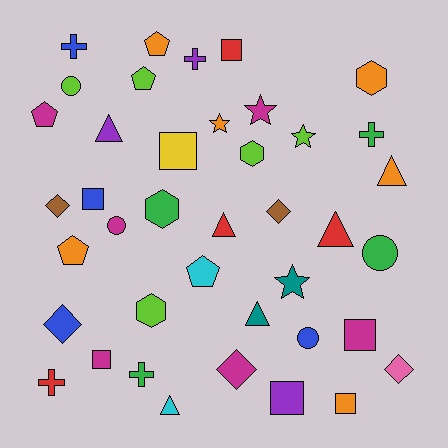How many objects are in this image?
There are 40 objects.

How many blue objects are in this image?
There are 4 blue objects.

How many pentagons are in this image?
There are 5 pentagons.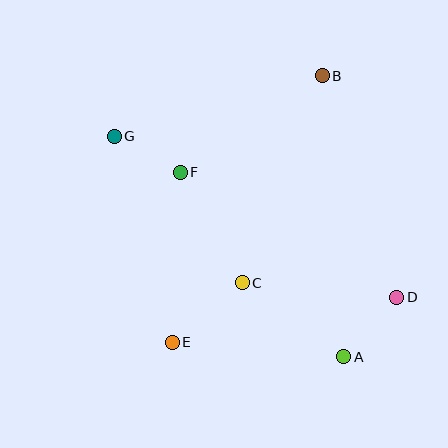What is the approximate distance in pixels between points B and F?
The distance between B and F is approximately 172 pixels.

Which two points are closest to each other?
Points F and G are closest to each other.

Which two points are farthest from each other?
Points D and G are farthest from each other.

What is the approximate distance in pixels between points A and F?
The distance between A and F is approximately 247 pixels.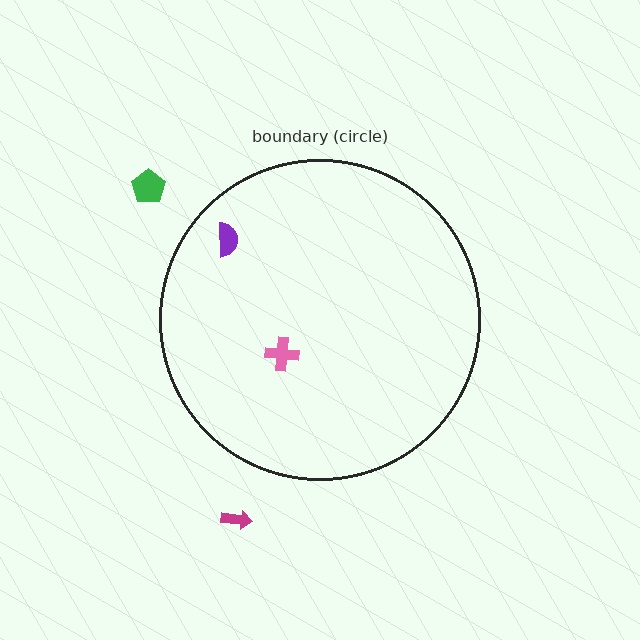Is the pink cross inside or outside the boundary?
Inside.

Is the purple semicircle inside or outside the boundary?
Inside.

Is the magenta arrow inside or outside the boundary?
Outside.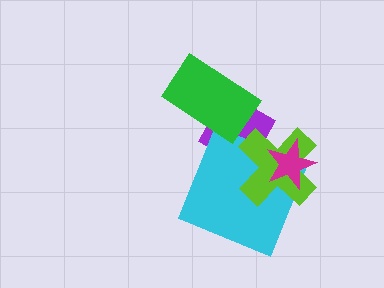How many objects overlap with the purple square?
3 objects overlap with the purple square.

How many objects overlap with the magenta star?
2 objects overlap with the magenta star.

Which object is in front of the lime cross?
The magenta star is in front of the lime cross.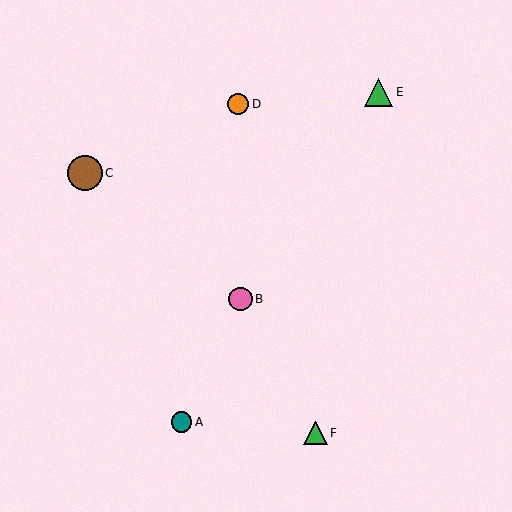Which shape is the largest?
The brown circle (labeled C) is the largest.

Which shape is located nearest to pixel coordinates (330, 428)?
The green triangle (labeled F) at (315, 433) is nearest to that location.